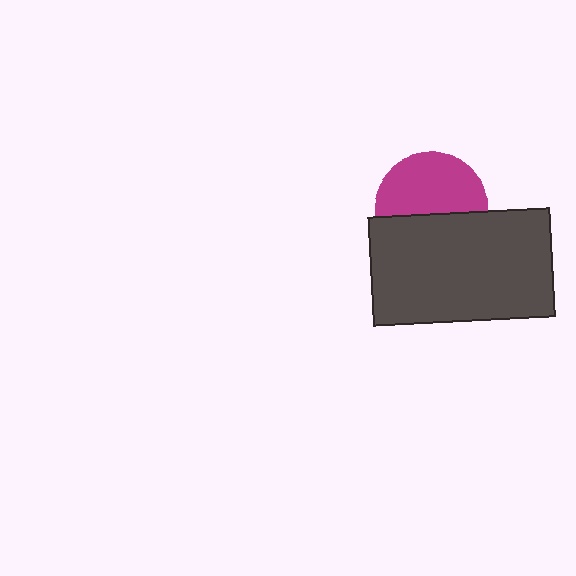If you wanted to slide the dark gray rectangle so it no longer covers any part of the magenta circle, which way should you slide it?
Slide it down — that is the most direct way to separate the two shapes.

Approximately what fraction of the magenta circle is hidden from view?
Roughly 43% of the magenta circle is hidden behind the dark gray rectangle.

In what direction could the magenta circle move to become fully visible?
The magenta circle could move up. That would shift it out from behind the dark gray rectangle entirely.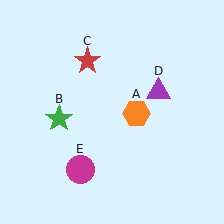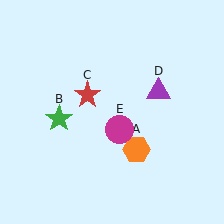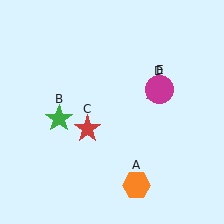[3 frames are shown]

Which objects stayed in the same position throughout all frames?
Green star (object B) and purple triangle (object D) remained stationary.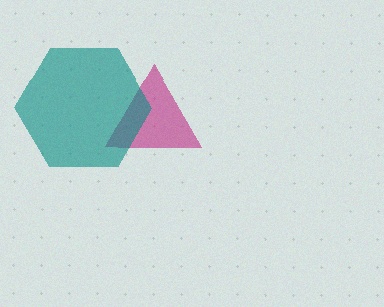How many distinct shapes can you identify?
There are 2 distinct shapes: a magenta triangle, a teal hexagon.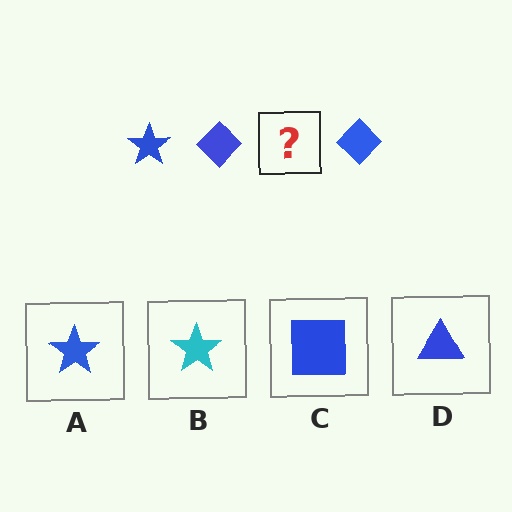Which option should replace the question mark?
Option A.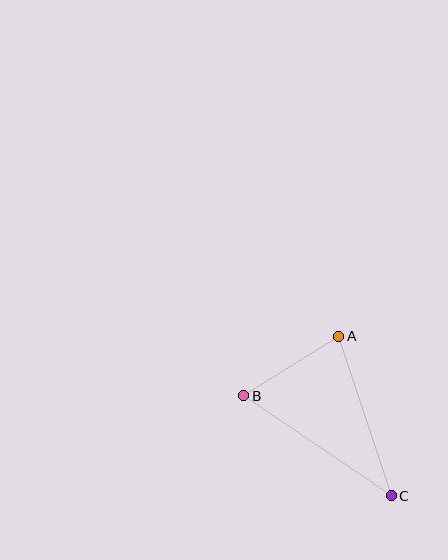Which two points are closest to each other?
Points A and B are closest to each other.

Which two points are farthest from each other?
Points B and C are farthest from each other.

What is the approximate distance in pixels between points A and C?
The distance between A and C is approximately 168 pixels.